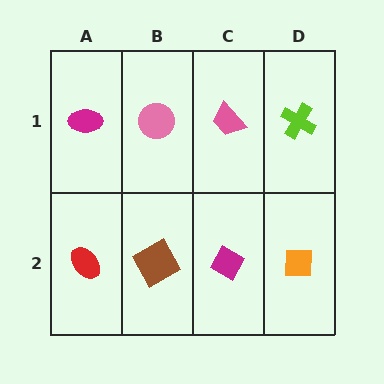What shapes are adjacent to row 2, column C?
A pink trapezoid (row 1, column C), a brown square (row 2, column B), an orange square (row 2, column D).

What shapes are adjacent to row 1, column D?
An orange square (row 2, column D), a pink trapezoid (row 1, column C).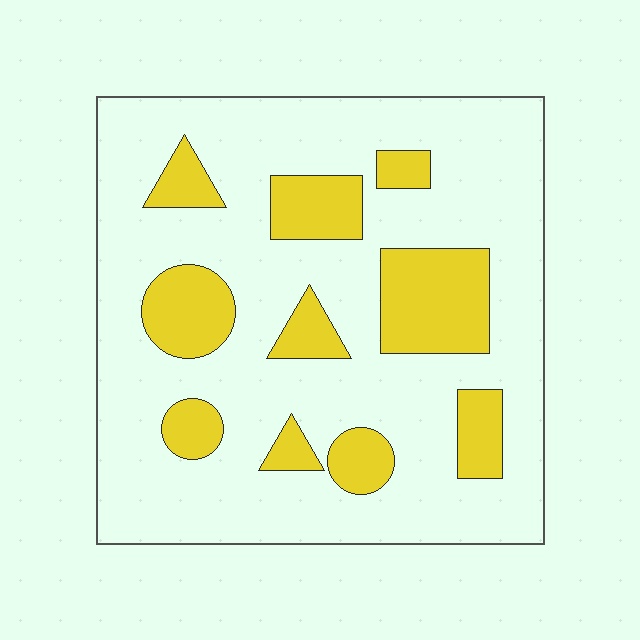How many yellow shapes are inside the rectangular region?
10.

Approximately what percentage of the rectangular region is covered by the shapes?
Approximately 25%.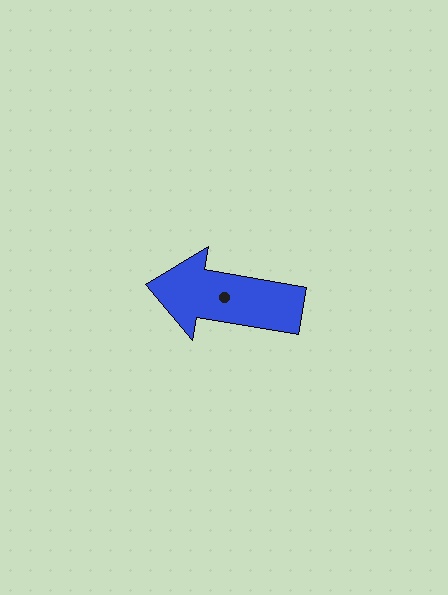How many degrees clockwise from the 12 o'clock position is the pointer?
Approximately 280 degrees.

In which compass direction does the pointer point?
West.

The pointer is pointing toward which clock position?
Roughly 9 o'clock.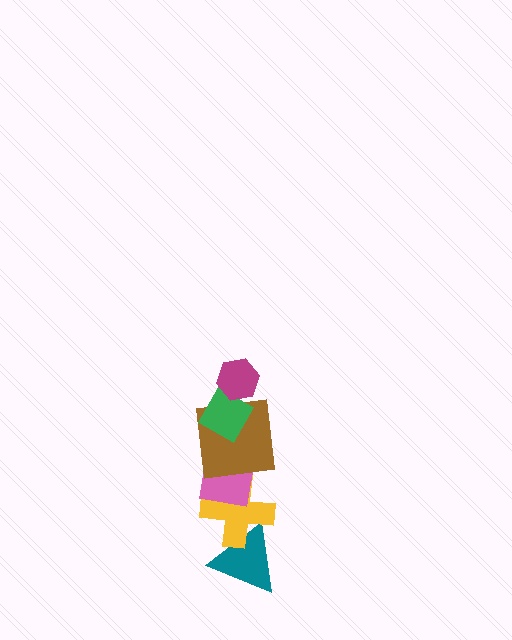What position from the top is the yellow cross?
The yellow cross is 5th from the top.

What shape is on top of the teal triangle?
The yellow cross is on top of the teal triangle.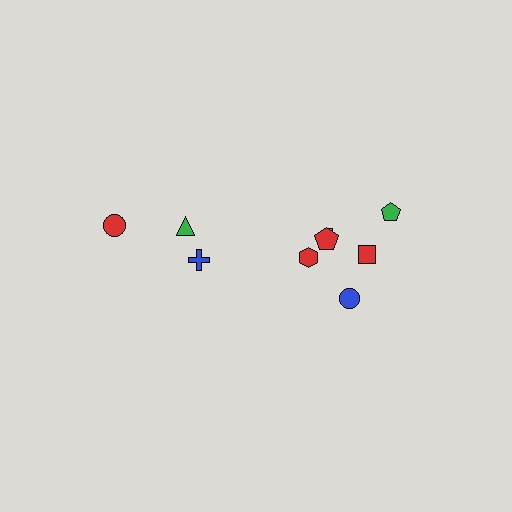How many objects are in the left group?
There are 3 objects.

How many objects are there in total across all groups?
There are 9 objects.